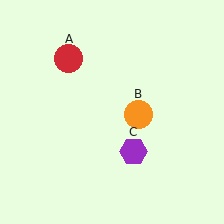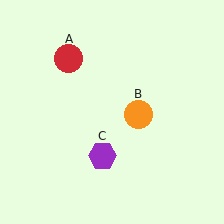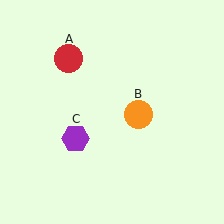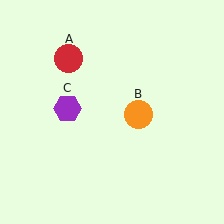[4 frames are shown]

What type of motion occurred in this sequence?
The purple hexagon (object C) rotated clockwise around the center of the scene.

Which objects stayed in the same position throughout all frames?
Red circle (object A) and orange circle (object B) remained stationary.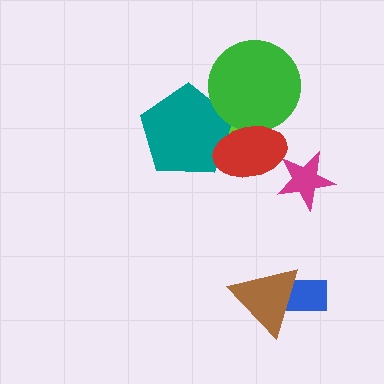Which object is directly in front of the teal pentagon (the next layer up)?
The green circle is directly in front of the teal pentagon.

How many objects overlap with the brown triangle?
1 object overlaps with the brown triangle.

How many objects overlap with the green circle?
3 objects overlap with the green circle.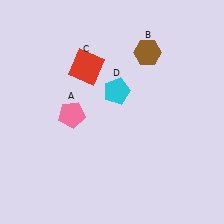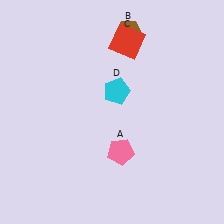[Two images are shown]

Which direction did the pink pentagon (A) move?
The pink pentagon (A) moved right.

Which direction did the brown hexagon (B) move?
The brown hexagon (B) moved left.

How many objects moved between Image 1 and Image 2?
3 objects moved between the two images.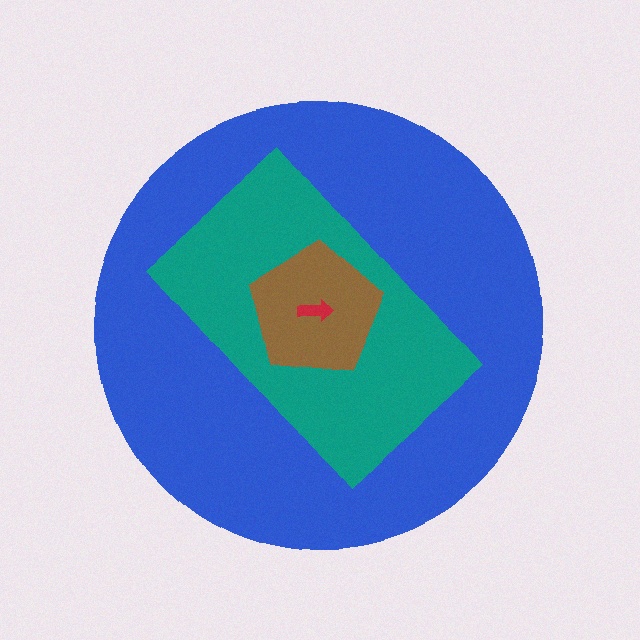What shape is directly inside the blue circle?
The teal rectangle.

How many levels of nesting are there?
4.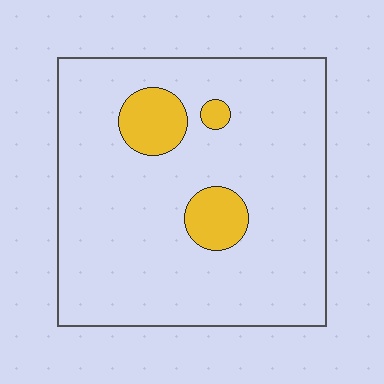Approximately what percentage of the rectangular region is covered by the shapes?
Approximately 10%.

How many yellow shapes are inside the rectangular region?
3.